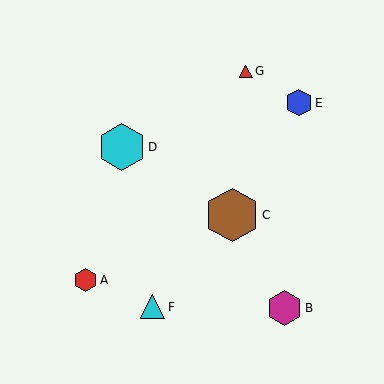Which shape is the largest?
The brown hexagon (labeled C) is the largest.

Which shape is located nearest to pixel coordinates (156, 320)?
The cyan triangle (labeled F) at (153, 307) is nearest to that location.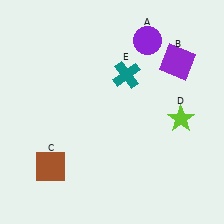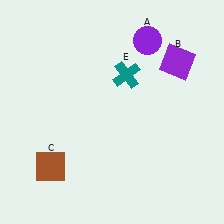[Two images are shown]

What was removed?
The lime star (D) was removed in Image 2.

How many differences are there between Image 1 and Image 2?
There is 1 difference between the two images.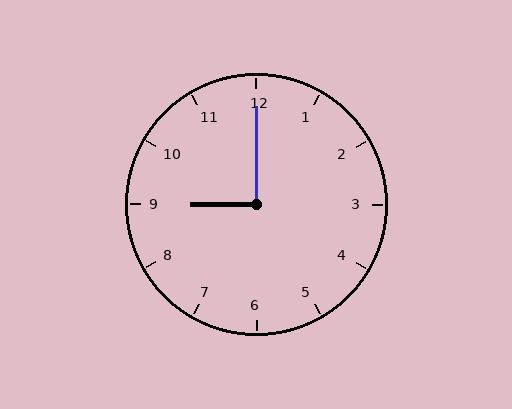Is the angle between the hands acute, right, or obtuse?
It is right.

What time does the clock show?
9:00.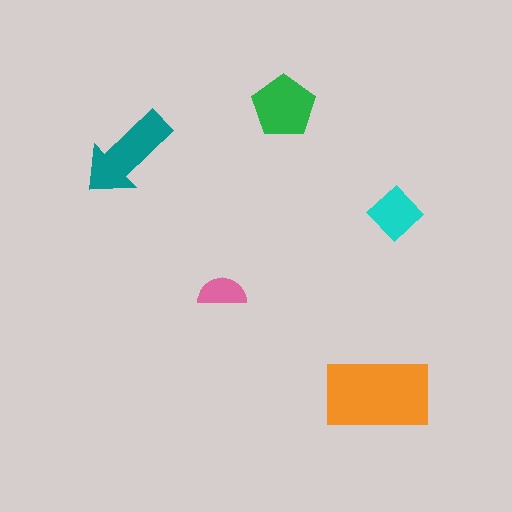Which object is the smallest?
The pink semicircle.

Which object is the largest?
The orange rectangle.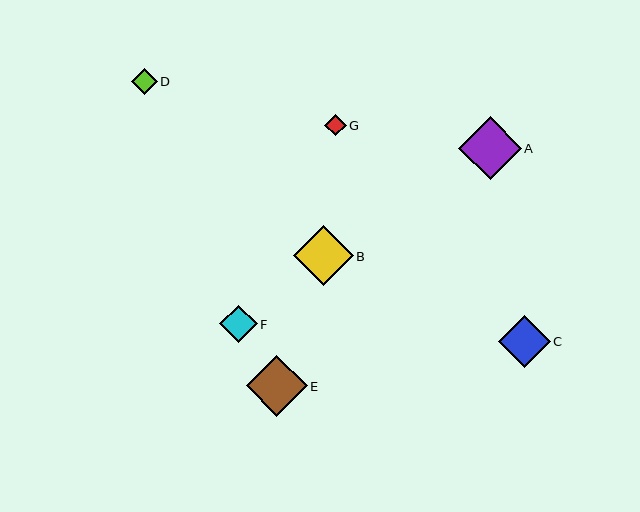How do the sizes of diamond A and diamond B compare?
Diamond A and diamond B are approximately the same size.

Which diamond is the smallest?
Diamond G is the smallest with a size of approximately 21 pixels.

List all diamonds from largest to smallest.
From largest to smallest: A, E, B, C, F, D, G.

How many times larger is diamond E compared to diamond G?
Diamond E is approximately 2.8 times the size of diamond G.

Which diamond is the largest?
Diamond A is the largest with a size of approximately 63 pixels.